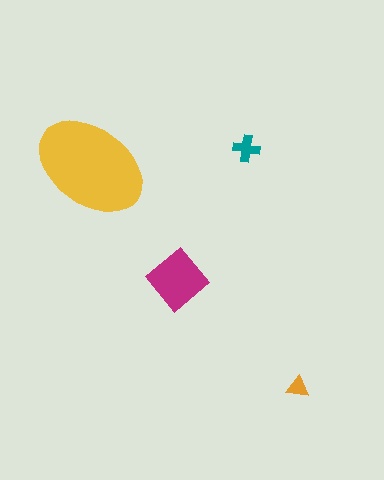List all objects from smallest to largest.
The orange triangle, the teal cross, the magenta diamond, the yellow ellipse.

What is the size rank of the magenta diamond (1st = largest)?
2nd.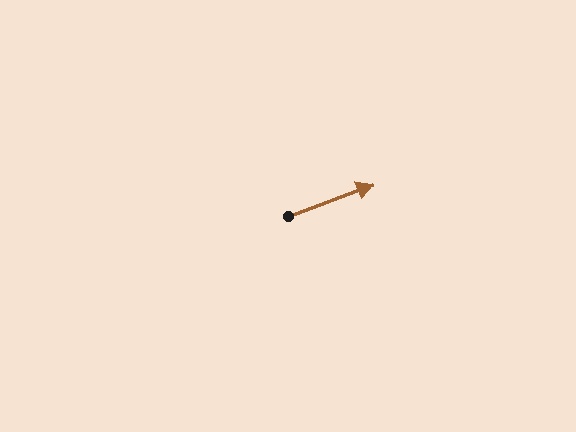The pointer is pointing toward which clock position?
Roughly 2 o'clock.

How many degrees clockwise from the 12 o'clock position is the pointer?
Approximately 69 degrees.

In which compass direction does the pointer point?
East.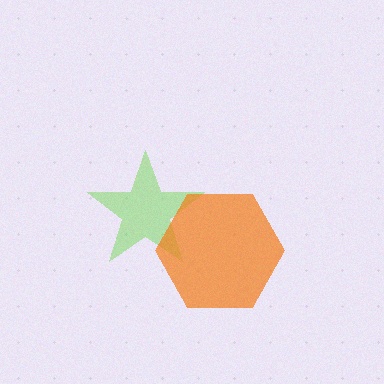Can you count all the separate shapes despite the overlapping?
Yes, there are 2 separate shapes.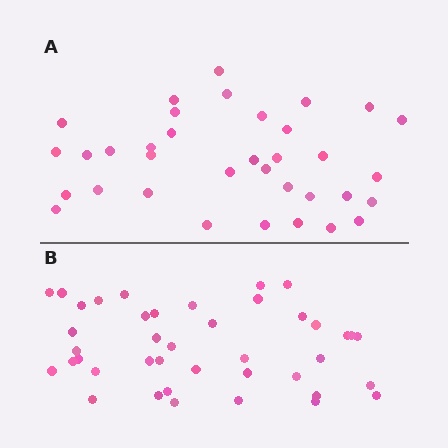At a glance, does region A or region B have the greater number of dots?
Region B (the bottom region) has more dots.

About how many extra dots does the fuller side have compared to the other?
Region B has about 6 more dots than region A.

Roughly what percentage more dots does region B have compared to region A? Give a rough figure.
About 15% more.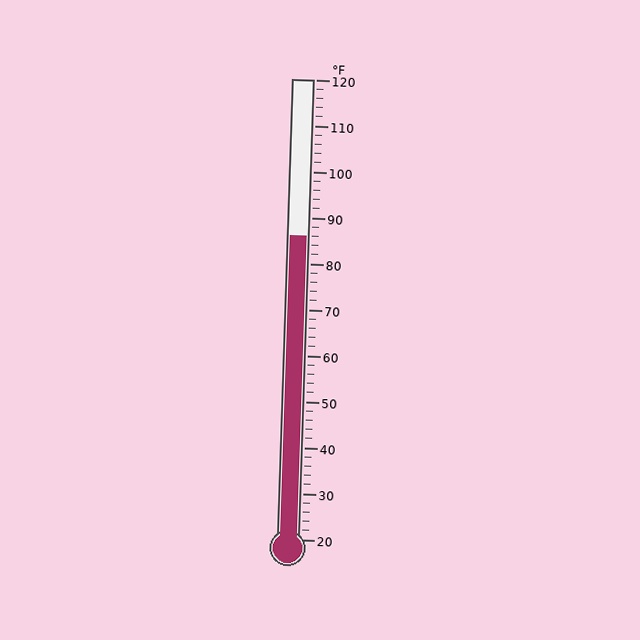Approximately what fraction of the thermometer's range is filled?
The thermometer is filled to approximately 65% of its range.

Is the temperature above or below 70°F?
The temperature is above 70°F.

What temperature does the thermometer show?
The thermometer shows approximately 86°F.